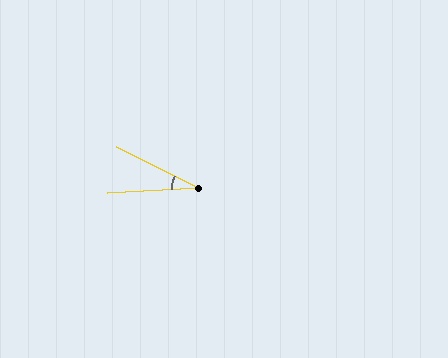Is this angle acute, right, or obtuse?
It is acute.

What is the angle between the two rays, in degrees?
Approximately 30 degrees.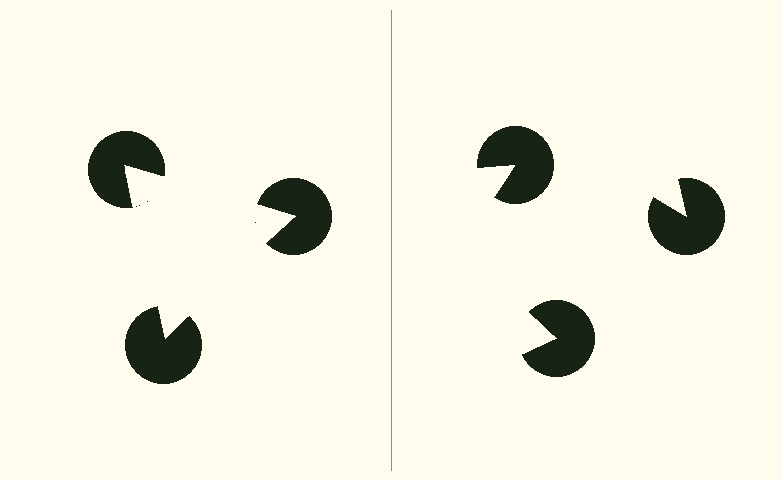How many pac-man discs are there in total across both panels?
6 — 3 on each side.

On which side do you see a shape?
An illusory triangle appears on the left side. On the right side the wedge cuts are rotated, so no coherent shape forms.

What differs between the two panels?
The pac-man discs are positioned identically on both sides; only the wedge orientations differ. On the left they align to a triangle; on the right they are misaligned.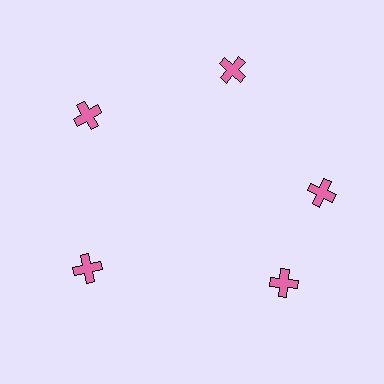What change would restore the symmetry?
The symmetry would be restored by rotating it back into even spacing with its neighbors so that all 5 crosses sit at equal angles and equal distance from the center.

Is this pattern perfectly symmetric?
No. The 5 pink crosses are arranged in a ring, but one element near the 5 o'clock position is rotated out of alignment along the ring, breaking the 5-fold rotational symmetry.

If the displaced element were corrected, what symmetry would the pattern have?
It would have 5-fold rotational symmetry — the pattern would map onto itself every 72 degrees.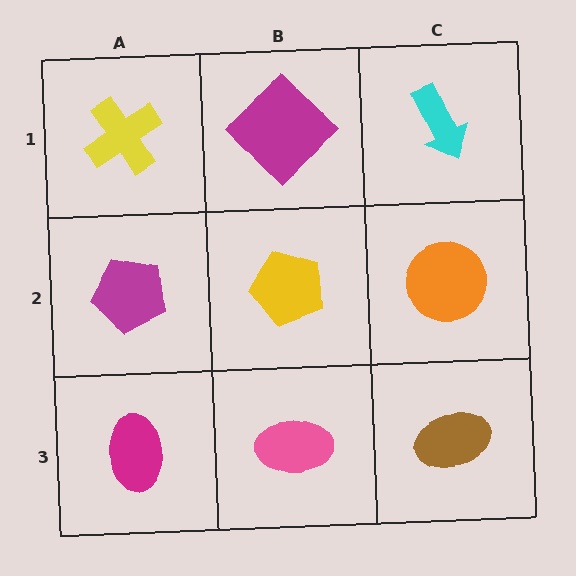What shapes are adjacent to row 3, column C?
An orange circle (row 2, column C), a pink ellipse (row 3, column B).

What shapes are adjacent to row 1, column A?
A magenta pentagon (row 2, column A), a magenta diamond (row 1, column B).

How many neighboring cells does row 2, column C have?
3.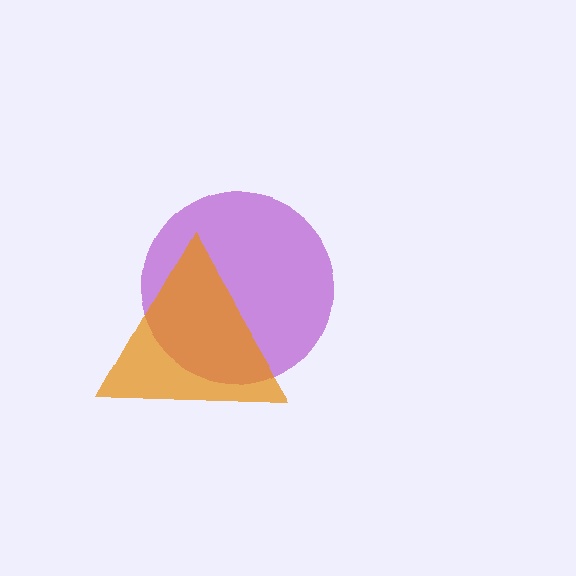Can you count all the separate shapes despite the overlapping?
Yes, there are 2 separate shapes.